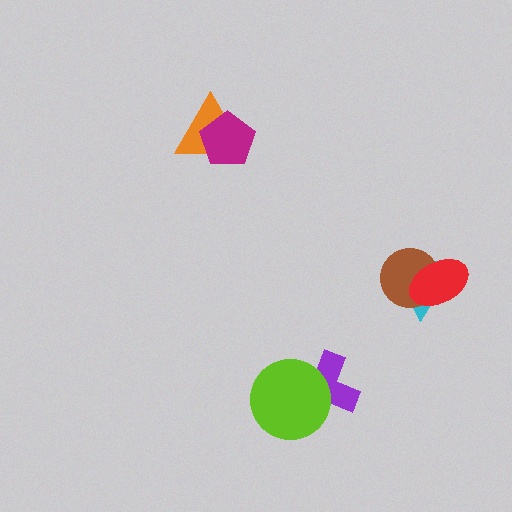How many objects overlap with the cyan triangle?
2 objects overlap with the cyan triangle.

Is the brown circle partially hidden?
Yes, it is partially covered by another shape.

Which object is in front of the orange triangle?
The magenta pentagon is in front of the orange triangle.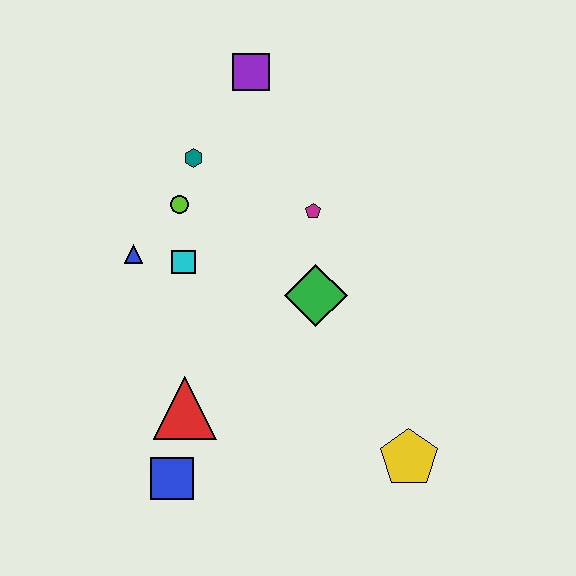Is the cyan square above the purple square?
No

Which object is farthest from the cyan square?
The yellow pentagon is farthest from the cyan square.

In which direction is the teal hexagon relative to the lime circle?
The teal hexagon is above the lime circle.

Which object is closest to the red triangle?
The blue square is closest to the red triangle.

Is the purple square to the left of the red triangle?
No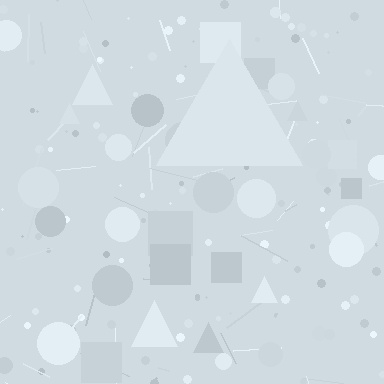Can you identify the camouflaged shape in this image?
The camouflaged shape is a triangle.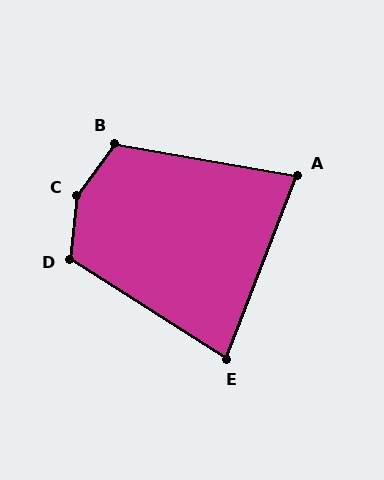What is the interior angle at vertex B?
Approximately 116 degrees (obtuse).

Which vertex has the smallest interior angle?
A, at approximately 79 degrees.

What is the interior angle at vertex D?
Approximately 116 degrees (obtuse).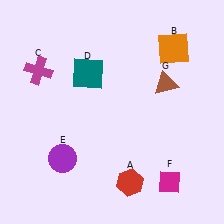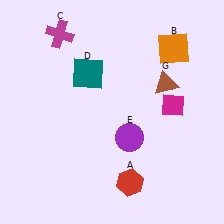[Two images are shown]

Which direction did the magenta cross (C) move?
The magenta cross (C) moved up.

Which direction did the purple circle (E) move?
The purple circle (E) moved right.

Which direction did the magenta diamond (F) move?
The magenta diamond (F) moved up.